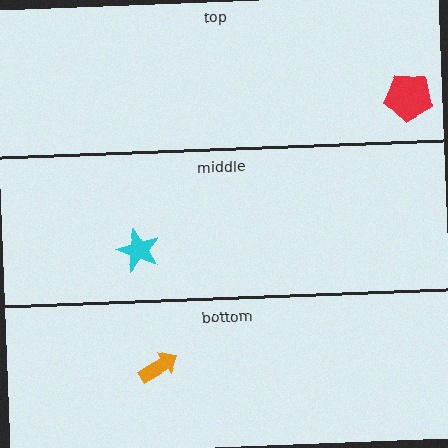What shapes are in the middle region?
The cyan star.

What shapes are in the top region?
The red pentagon.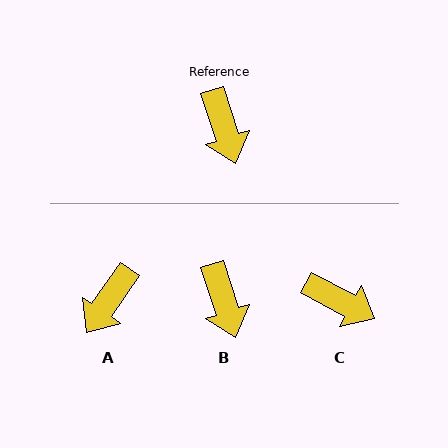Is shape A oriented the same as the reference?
No, it is off by about 53 degrees.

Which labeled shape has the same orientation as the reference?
B.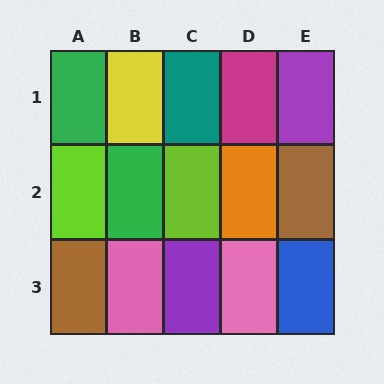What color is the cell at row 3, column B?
Pink.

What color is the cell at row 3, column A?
Brown.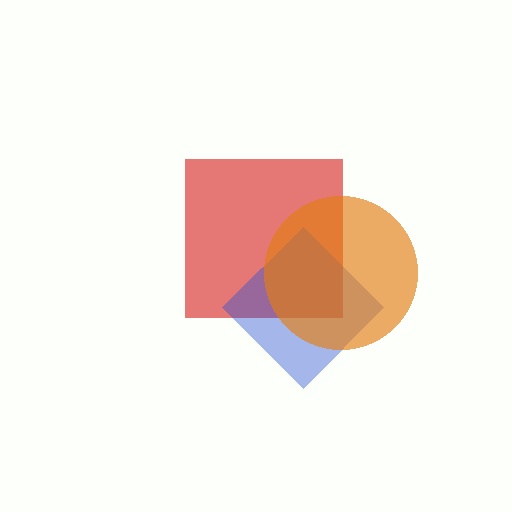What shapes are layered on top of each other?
The layered shapes are: a red square, a blue diamond, an orange circle.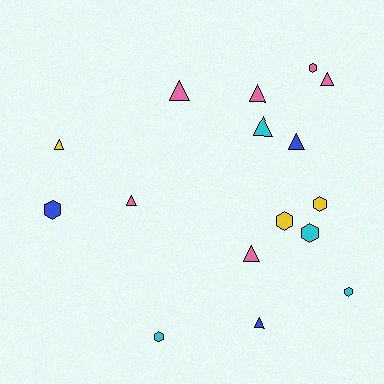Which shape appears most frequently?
Triangle, with 9 objects.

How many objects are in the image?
There are 16 objects.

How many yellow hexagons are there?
There are 2 yellow hexagons.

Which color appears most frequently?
Pink, with 6 objects.